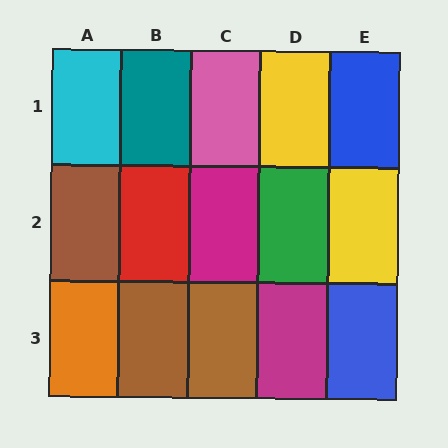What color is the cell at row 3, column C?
Brown.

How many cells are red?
1 cell is red.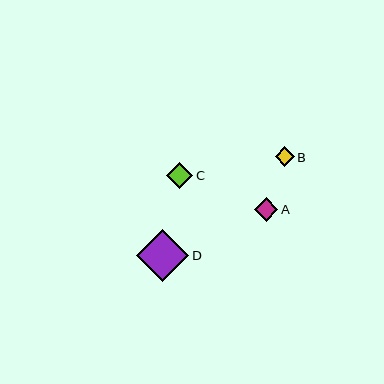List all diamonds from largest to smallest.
From largest to smallest: D, C, A, B.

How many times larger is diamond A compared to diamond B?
Diamond A is approximately 1.2 times the size of diamond B.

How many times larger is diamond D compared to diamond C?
Diamond D is approximately 2.0 times the size of diamond C.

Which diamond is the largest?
Diamond D is the largest with a size of approximately 53 pixels.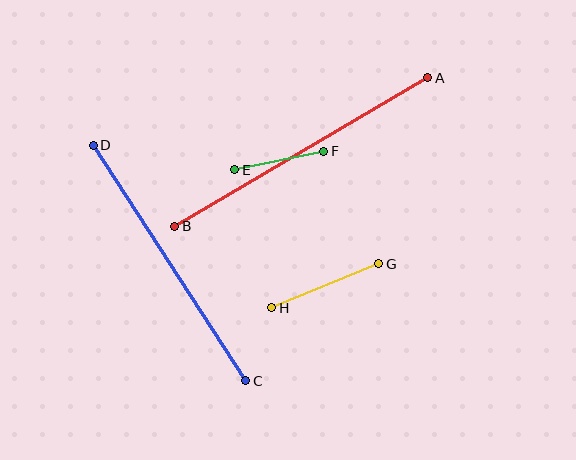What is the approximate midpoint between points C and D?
The midpoint is at approximately (170, 263) pixels.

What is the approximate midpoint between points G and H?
The midpoint is at approximately (325, 286) pixels.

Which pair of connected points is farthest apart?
Points A and B are farthest apart.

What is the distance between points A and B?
The distance is approximately 293 pixels.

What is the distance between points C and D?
The distance is approximately 281 pixels.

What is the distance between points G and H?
The distance is approximately 116 pixels.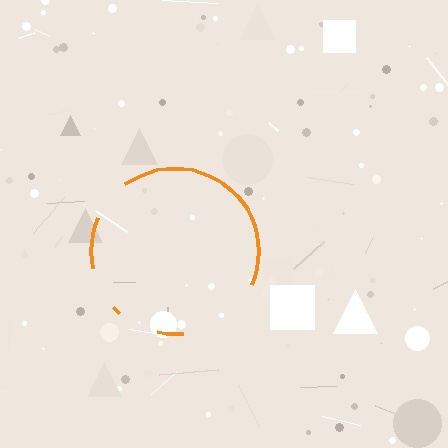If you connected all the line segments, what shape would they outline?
They would outline a circle.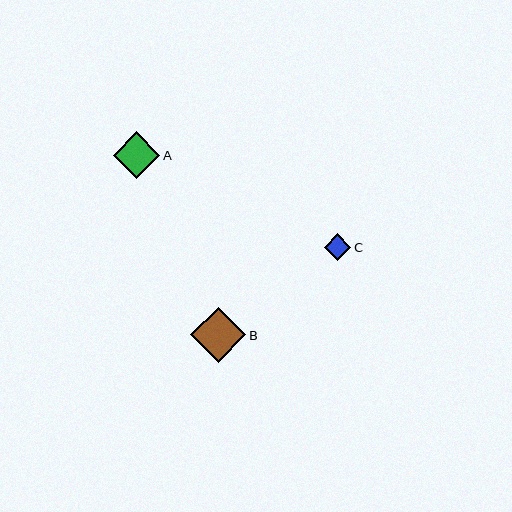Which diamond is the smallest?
Diamond C is the smallest with a size of approximately 26 pixels.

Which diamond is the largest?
Diamond B is the largest with a size of approximately 55 pixels.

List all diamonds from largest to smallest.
From largest to smallest: B, A, C.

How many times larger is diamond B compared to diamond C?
Diamond B is approximately 2.1 times the size of diamond C.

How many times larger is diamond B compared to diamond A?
Diamond B is approximately 1.2 times the size of diamond A.